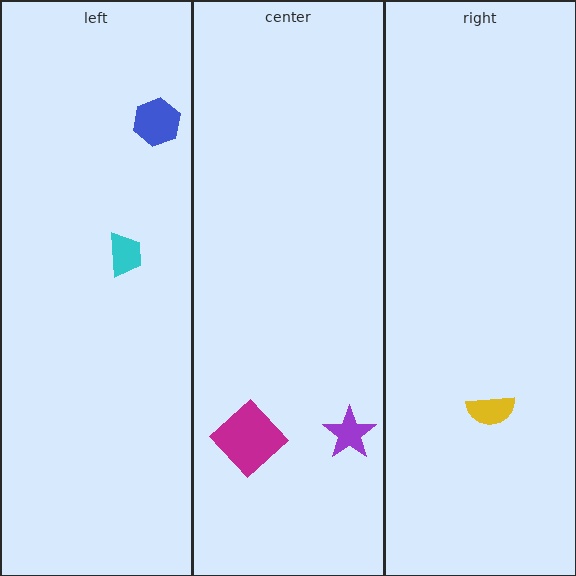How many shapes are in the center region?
2.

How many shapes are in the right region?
1.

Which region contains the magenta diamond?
The center region.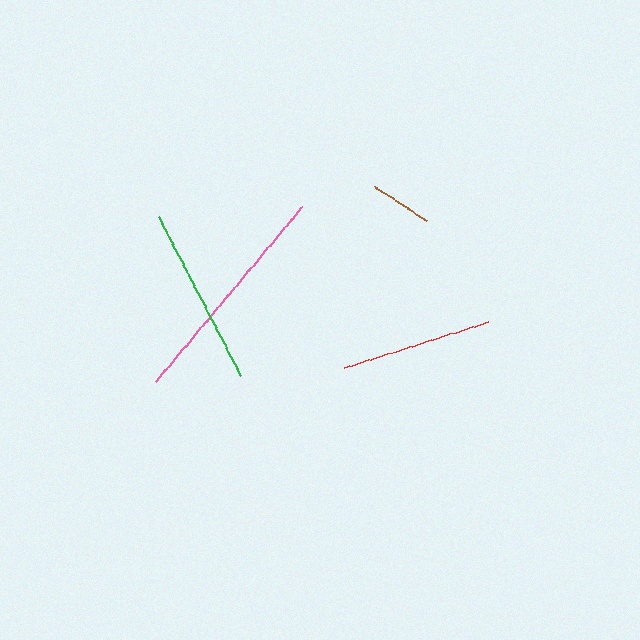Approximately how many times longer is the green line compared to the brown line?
The green line is approximately 2.9 times the length of the brown line.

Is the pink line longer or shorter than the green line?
The pink line is longer than the green line.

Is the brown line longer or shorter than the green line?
The green line is longer than the brown line.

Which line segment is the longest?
The pink line is the longest at approximately 228 pixels.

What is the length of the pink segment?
The pink segment is approximately 228 pixels long.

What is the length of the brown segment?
The brown segment is approximately 62 pixels long.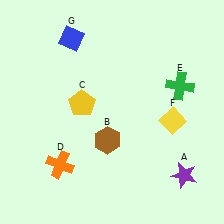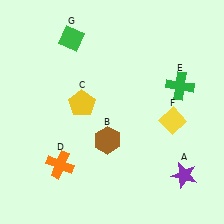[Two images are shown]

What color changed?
The diamond (G) changed from blue in Image 1 to green in Image 2.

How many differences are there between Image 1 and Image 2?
There is 1 difference between the two images.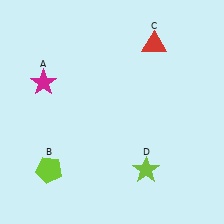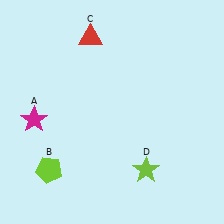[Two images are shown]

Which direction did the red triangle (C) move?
The red triangle (C) moved left.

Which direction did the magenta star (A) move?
The magenta star (A) moved down.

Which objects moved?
The objects that moved are: the magenta star (A), the red triangle (C).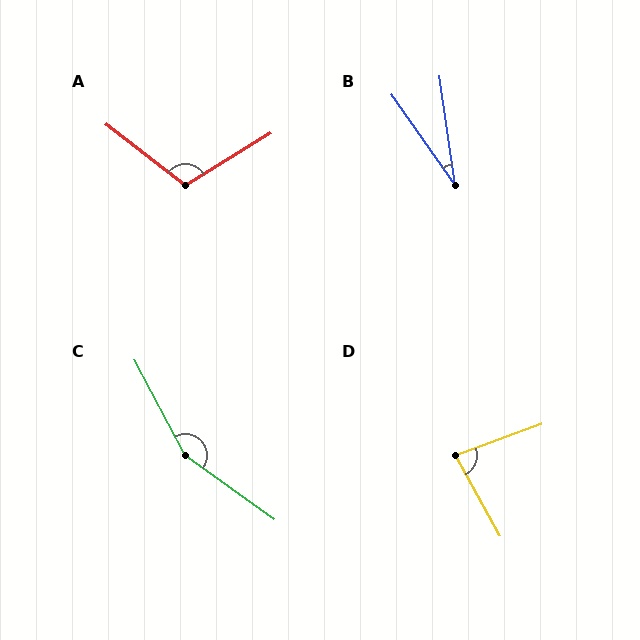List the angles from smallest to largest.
B (27°), D (81°), A (111°), C (154°).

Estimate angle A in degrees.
Approximately 111 degrees.